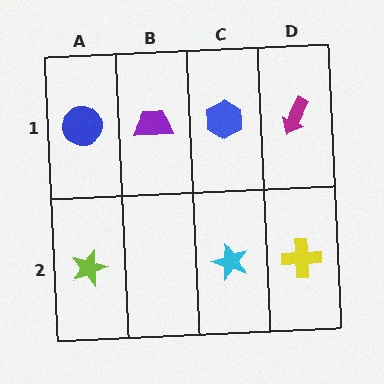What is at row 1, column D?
A magenta arrow.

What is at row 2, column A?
A lime star.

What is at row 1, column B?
A purple trapezoid.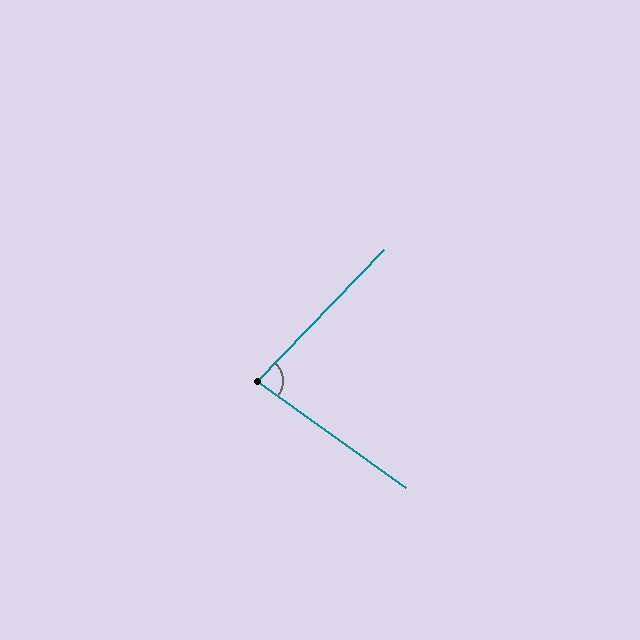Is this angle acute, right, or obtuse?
It is acute.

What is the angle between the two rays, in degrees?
Approximately 82 degrees.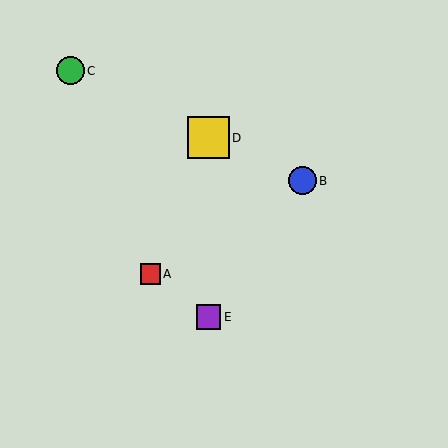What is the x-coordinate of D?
Object D is at x≈209.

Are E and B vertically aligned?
No, E is at x≈209 and B is at x≈303.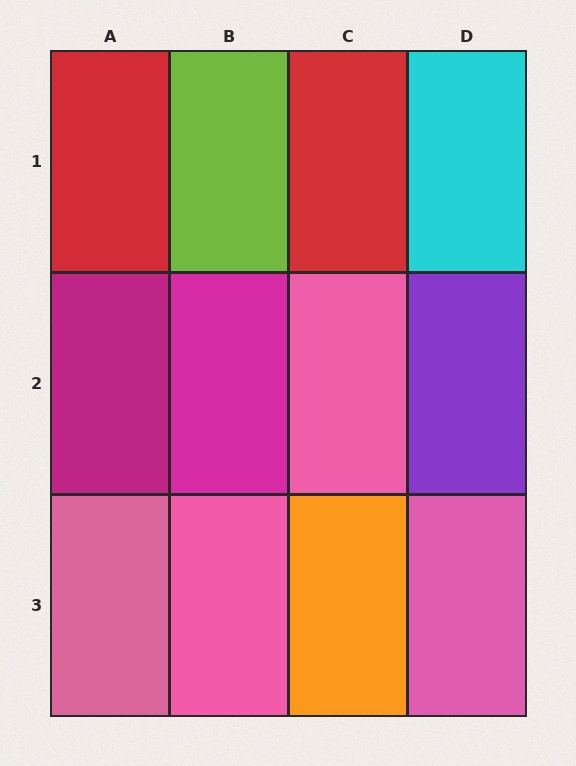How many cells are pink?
4 cells are pink.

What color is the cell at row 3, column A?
Pink.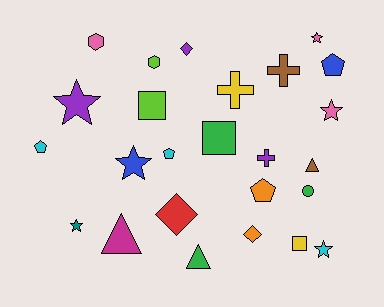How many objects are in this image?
There are 25 objects.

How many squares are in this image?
There are 3 squares.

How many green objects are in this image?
There are 3 green objects.